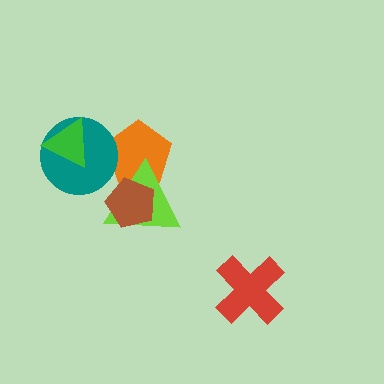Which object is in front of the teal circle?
The green triangle is in front of the teal circle.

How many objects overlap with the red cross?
0 objects overlap with the red cross.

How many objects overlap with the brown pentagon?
2 objects overlap with the brown pentagon.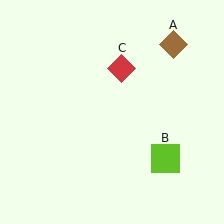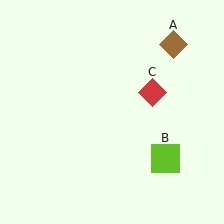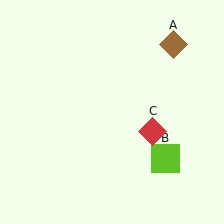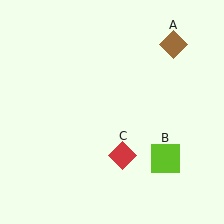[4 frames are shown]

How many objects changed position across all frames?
1 object changed position: red diamond (object C).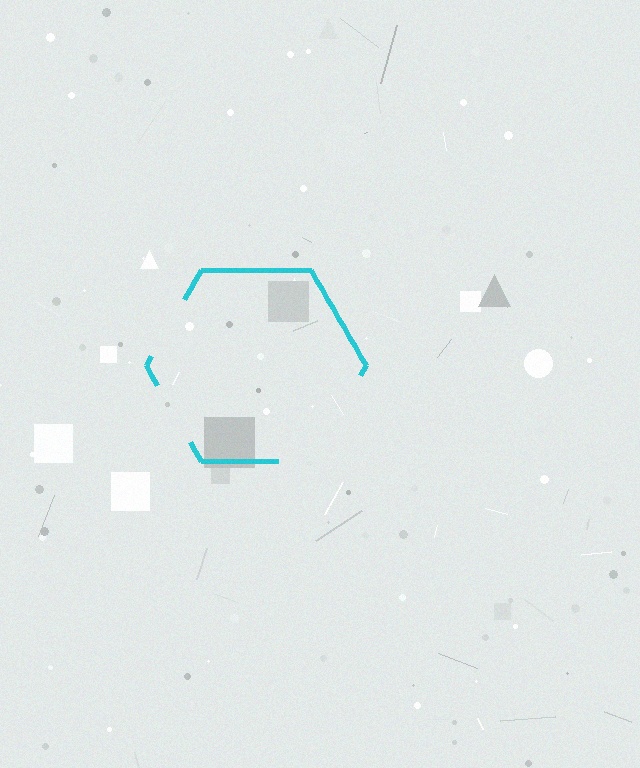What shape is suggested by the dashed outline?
The dashed outline suggests a hexagon.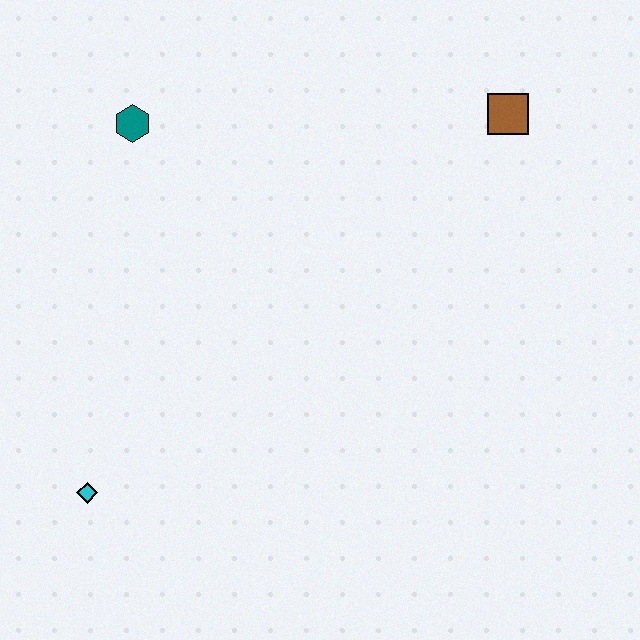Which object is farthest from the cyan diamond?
The brown square is farthest from the cyan diamond.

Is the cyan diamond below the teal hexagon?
Yes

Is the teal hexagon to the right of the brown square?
No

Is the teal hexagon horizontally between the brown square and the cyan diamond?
Yes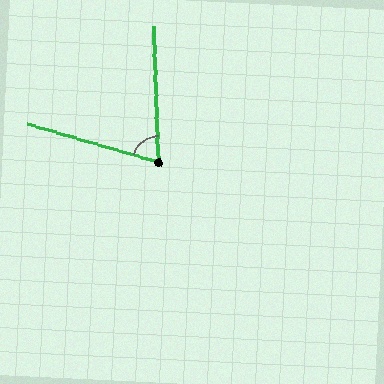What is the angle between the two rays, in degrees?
Approximately 72 degrees.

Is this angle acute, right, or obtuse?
It is acute.